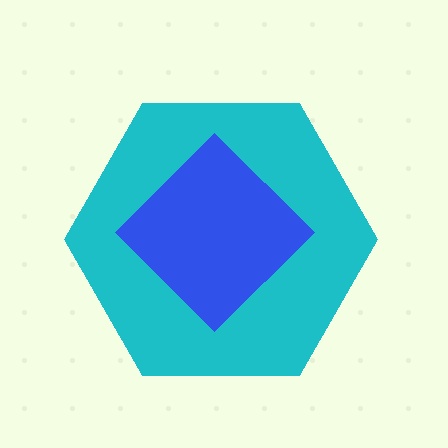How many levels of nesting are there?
2.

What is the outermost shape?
The cyan hexagon.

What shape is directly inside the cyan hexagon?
The blue diamond.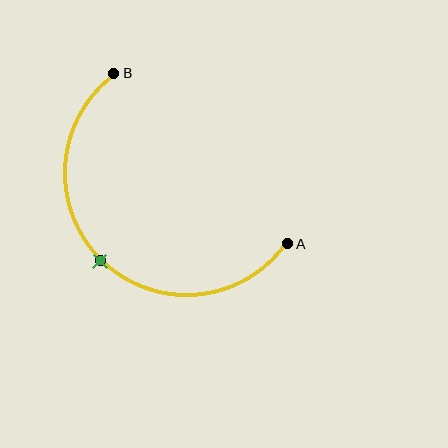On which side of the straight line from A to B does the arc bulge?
The arc bulges below and to the left of the straight line connecting A and B.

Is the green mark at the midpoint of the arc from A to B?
Yes. The green mark lies on the arc at equal arc-length from both A and B — it is the arc midpoint.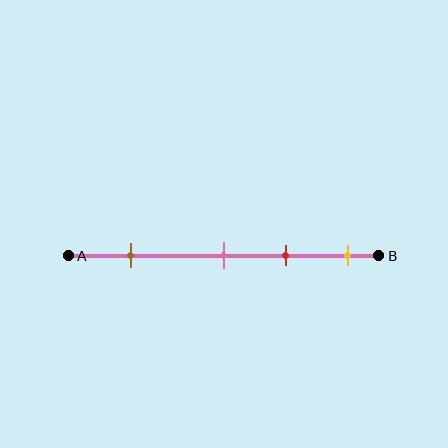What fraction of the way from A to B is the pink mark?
The pink mark is approximately 50% (0.5) of the way from A to B.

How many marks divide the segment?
There are 4 marks dividing the segment.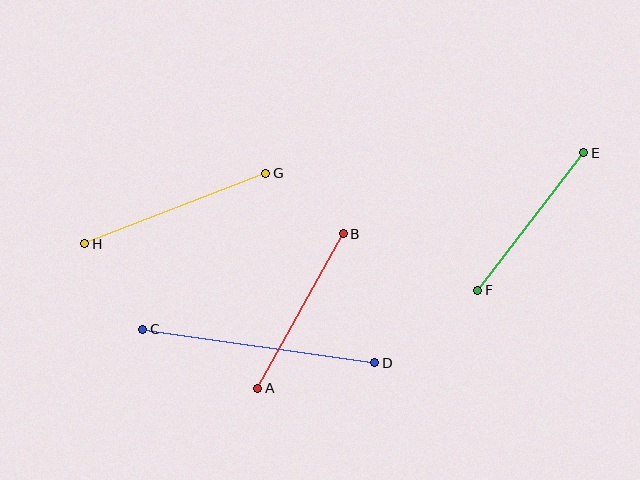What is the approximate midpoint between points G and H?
The midpoint is at approximately (175, 209) pixels.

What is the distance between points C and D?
The distance is approximately 235 pixels.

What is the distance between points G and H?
The distance is approximately 194 pixels.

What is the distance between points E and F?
The distance is approximately 174 pixels.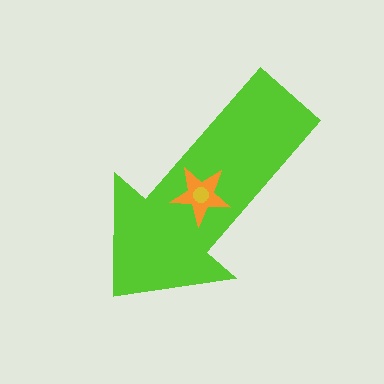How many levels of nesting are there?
3.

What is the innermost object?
The yellow circle.